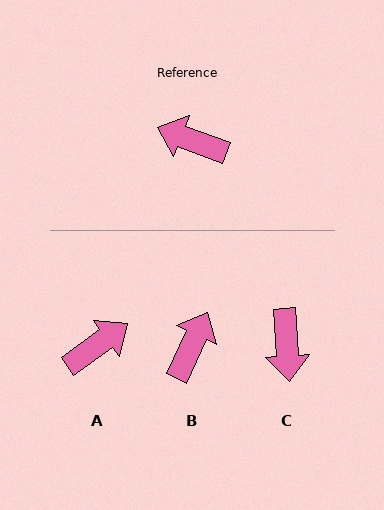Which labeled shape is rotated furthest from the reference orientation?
A, about 124 degrees away.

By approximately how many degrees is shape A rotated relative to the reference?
Approximately 124 degrees clockwise.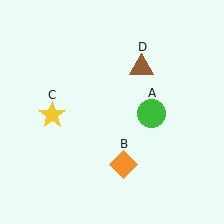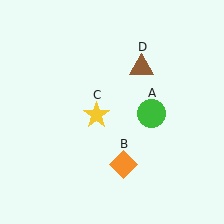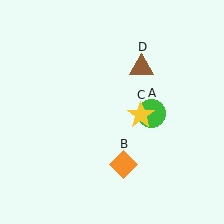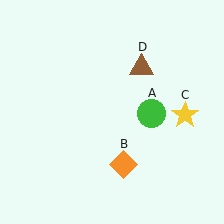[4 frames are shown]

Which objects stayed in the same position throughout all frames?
Green circle (object A) and orange diamond (object B) and brown triangle (object D) remained stationary.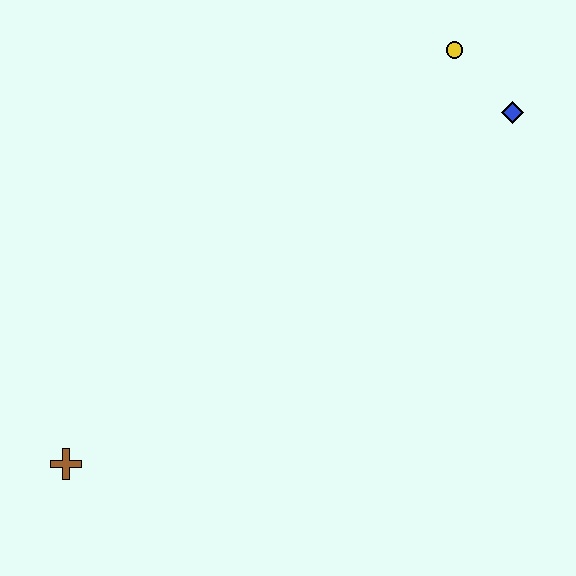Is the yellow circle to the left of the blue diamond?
Yes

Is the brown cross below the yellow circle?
Yes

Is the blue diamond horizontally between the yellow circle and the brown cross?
No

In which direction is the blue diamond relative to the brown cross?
The blue diamond is to the right of the brown cross.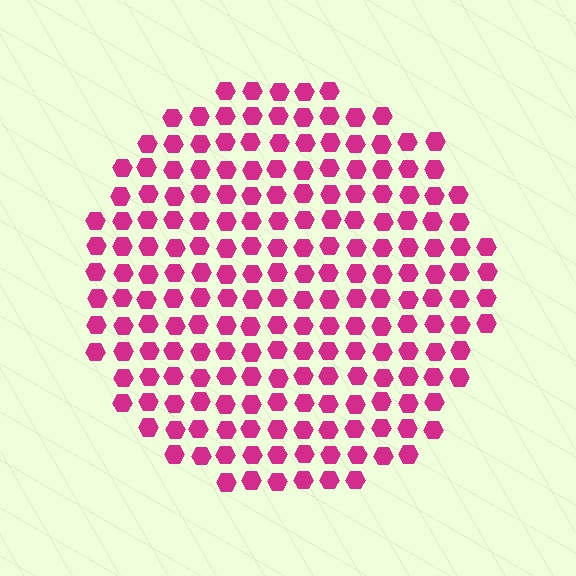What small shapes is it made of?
It is made of small hexagons.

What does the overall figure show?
The overall figure shows a circle.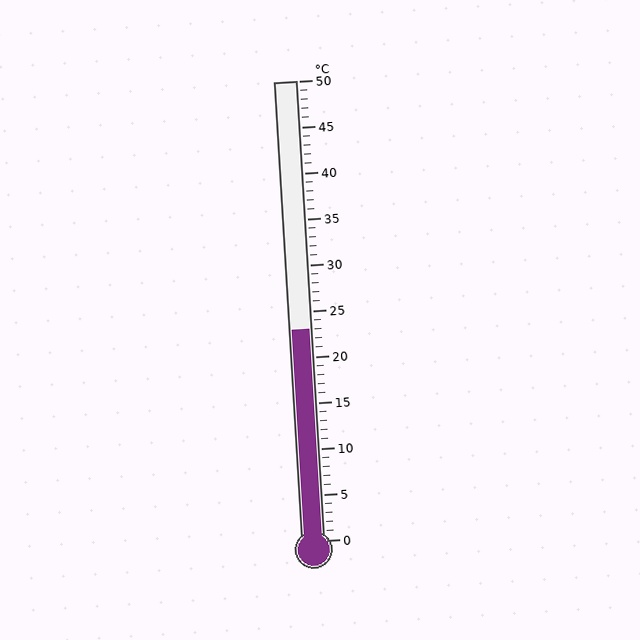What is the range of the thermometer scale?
The thermometer scale ranges from 0°C to 50°C.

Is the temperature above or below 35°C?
The temperature is below 35°C.